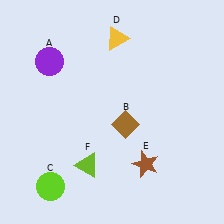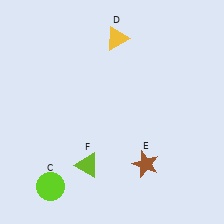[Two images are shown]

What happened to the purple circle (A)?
The purple circle (A) was removed in Image 2. It was in the top-left area of Image 1.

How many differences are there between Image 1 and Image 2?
There are 2 differences between the two images.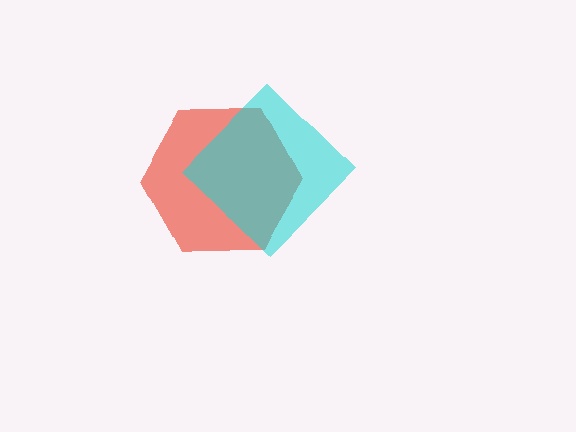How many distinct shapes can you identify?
There are 2 distinct shapes: a red hexagon, a cyan diamond.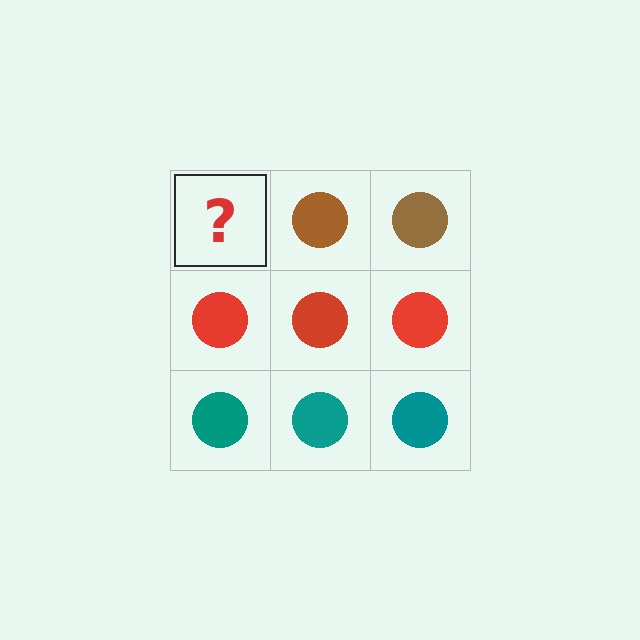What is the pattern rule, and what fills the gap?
The rule is that each row has a consistent color. The gap should be filled with a brown circle.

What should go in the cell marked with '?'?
The missing cell should contain a brown circle.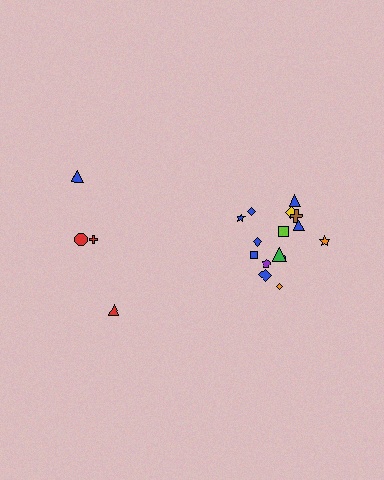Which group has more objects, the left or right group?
The right group.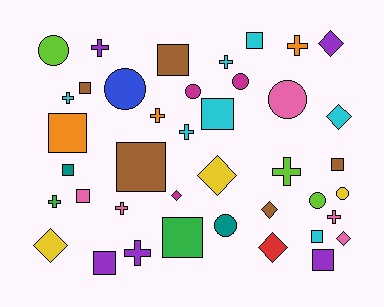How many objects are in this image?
There are 40 objects.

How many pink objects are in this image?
There are 5 pink objects.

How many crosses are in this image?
There are 11 crosses.